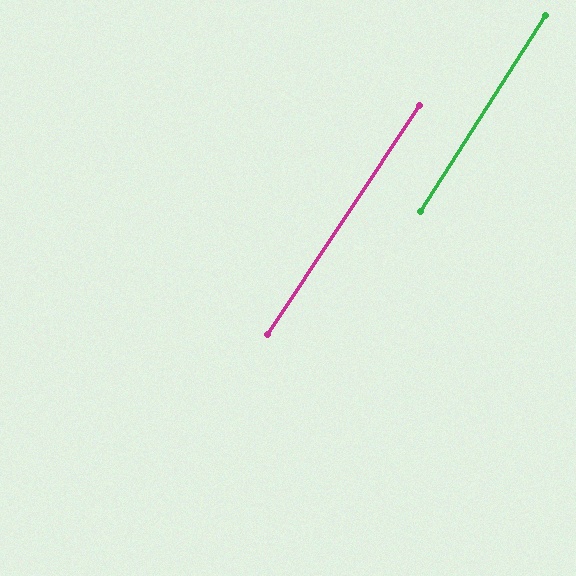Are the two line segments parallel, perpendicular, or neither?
Parallel — their directions differ by only 1.1°.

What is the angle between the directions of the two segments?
Approximately 1 degree.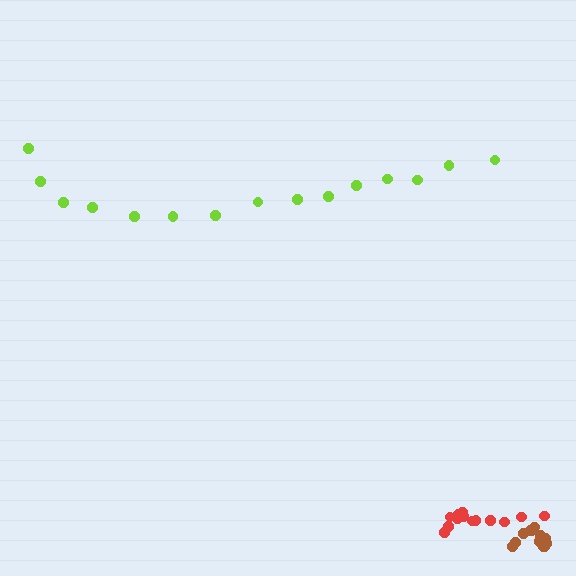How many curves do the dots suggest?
There are 3 distinct paths.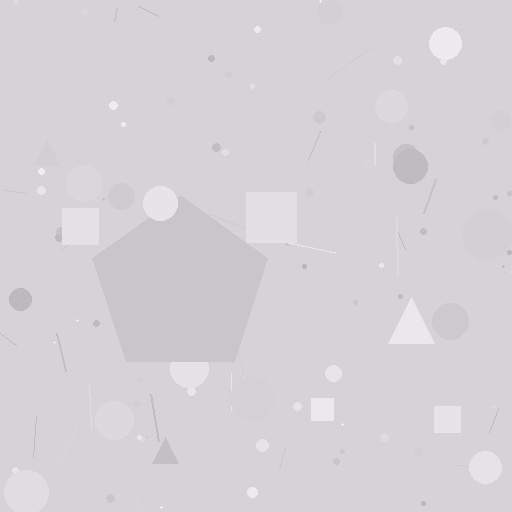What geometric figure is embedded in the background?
A pentagon is embedded in the background.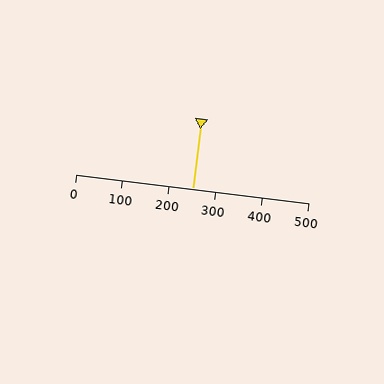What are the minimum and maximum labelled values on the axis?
The axis runs from 0 to 500.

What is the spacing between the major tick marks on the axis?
The major ticks are spaced 100 apart.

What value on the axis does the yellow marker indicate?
The marker indicates approximately 250.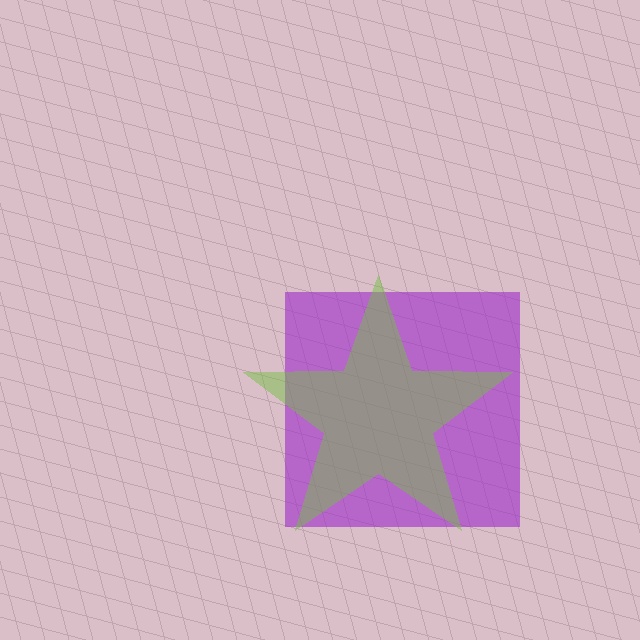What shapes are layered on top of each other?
The layered shapes are: a purple square, a lime star.